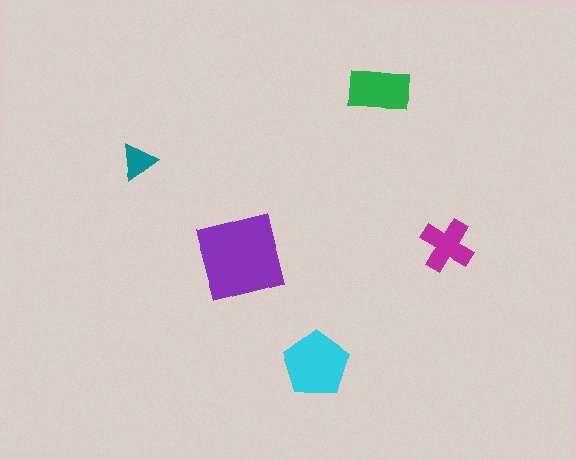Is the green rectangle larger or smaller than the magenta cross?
Larger.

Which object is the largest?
The purple square.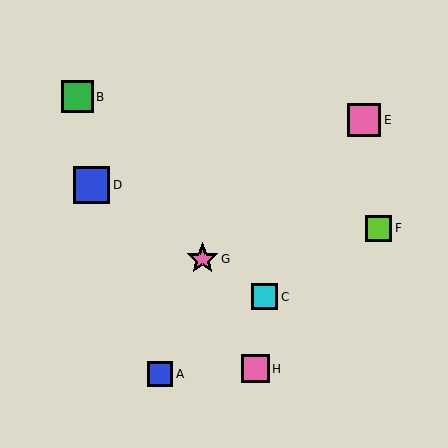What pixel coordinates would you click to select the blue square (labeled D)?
Click at (92, 185) to select the blue square D.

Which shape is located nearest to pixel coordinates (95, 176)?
The blue square (labeled D) at (92, 185) is nearest to that location.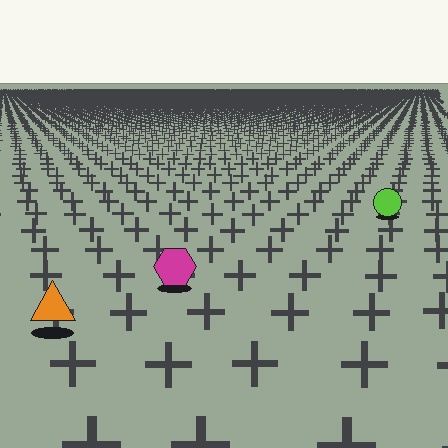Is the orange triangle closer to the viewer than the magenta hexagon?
Yes. The orange triangle is closer — you can tell from the texture gradient: the ground texture is coarser near it.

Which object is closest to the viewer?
The orange triangle is closest. The texture marks near it are larger and more spread out.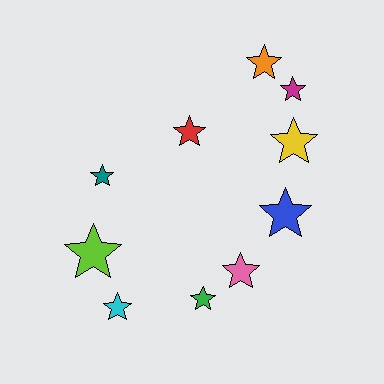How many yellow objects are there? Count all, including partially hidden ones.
There is 1 yellow object.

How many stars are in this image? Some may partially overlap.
There are 10 stars.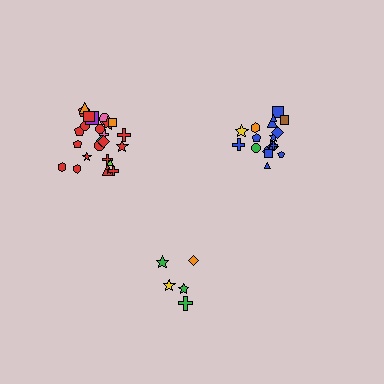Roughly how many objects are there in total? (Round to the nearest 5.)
Roughly 50 objects in total.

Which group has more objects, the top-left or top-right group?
The top-left group.